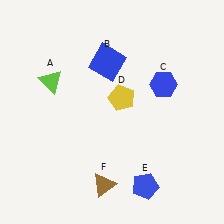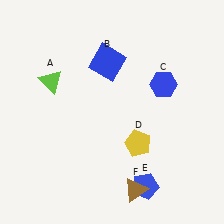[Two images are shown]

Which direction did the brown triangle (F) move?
The brown triangle (F) moved right.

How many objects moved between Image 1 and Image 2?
2 objects moved between the two images.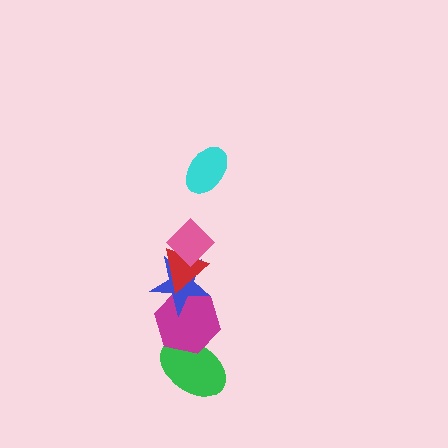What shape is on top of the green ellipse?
The magenta hexagon is on top of the green ellipse.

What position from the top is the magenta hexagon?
The magenta hexagon is 5th from the top.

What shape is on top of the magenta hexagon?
The blue star is on top of the magenta hexagon.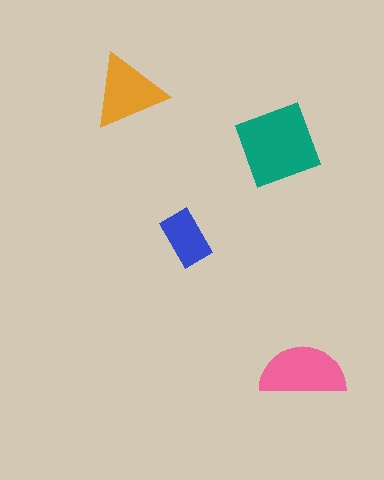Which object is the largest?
The teal diamond.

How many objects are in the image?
There are 4 objects in the image.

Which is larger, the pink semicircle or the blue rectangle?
The pink semicircle.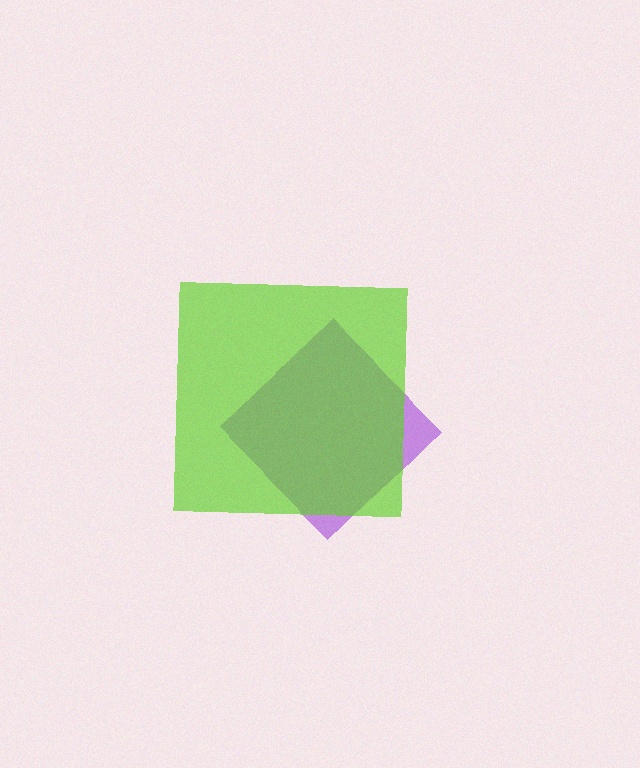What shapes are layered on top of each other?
The layered shapes are: a purple diamond, a lime square.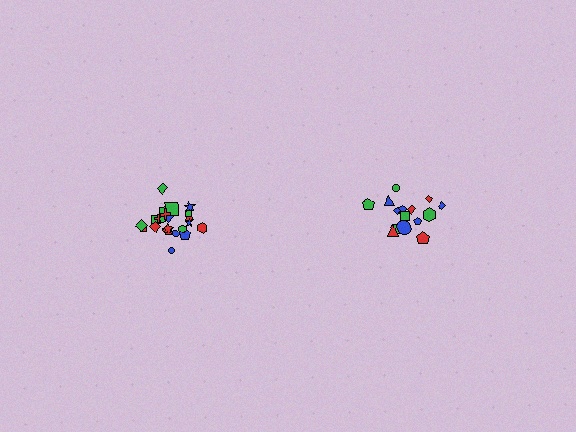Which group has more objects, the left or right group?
The left group.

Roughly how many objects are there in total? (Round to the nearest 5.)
Roughly 35 objects in total.